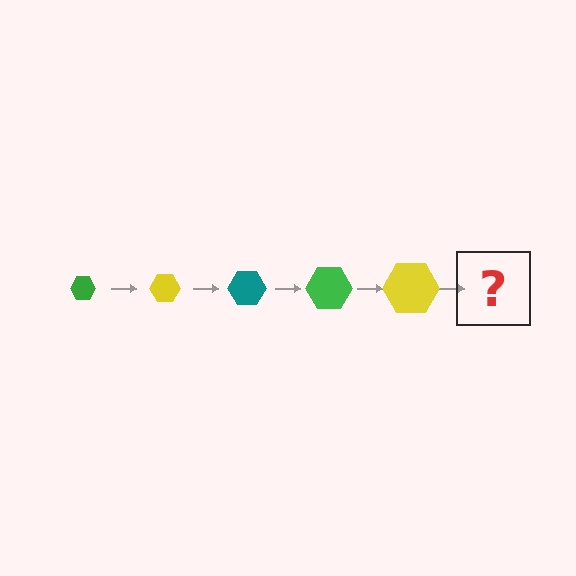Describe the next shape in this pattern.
It should be a teal hexagon, larger than the previous one.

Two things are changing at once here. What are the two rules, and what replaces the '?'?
The two rules are that the hexagon grows larger each step and the color cycles through green, yellow, and teal. The '?' should be a teal hexagon, larger than the previous one.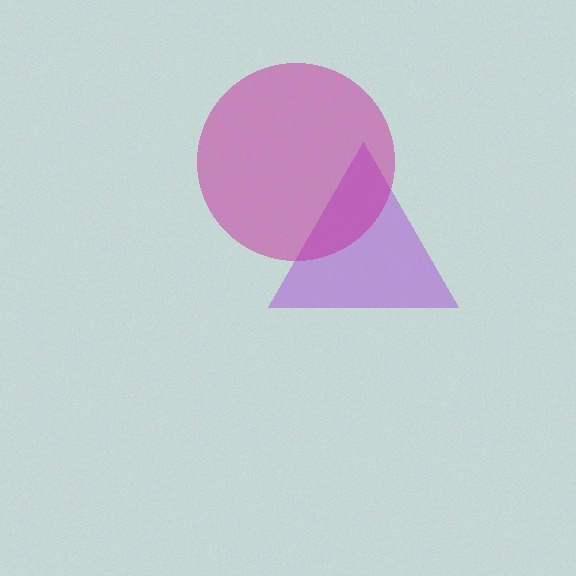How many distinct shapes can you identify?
There are 2 distinct shapes: a purple triangle, a magenta circle.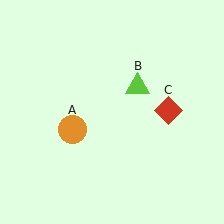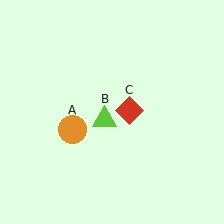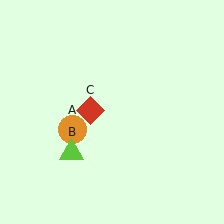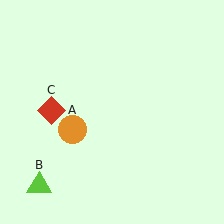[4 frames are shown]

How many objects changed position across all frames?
2 objects changed position: lime triangle (object B), red diamond (object C).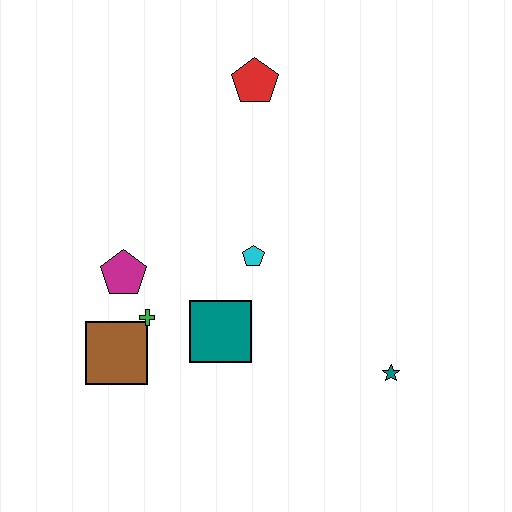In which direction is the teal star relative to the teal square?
The teal star is to the right of the teal square.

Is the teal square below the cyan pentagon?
Yes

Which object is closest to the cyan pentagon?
The teal square is closest to the cyan pentagon.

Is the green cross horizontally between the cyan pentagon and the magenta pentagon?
Yes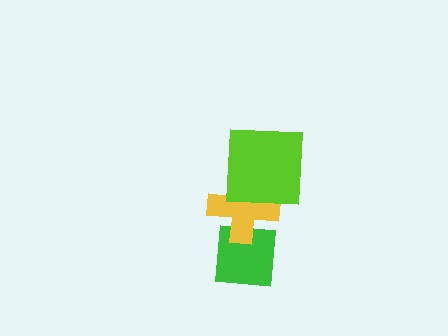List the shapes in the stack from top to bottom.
From top to bottom: the lime square, the yellow cross, the green square.